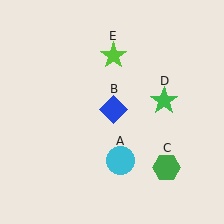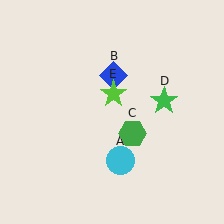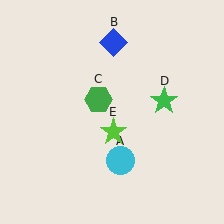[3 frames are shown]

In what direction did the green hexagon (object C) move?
The green hexagon (object C) moved up and to the left.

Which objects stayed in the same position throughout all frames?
Cyan circle (object A) and green star (object D) remained stationary.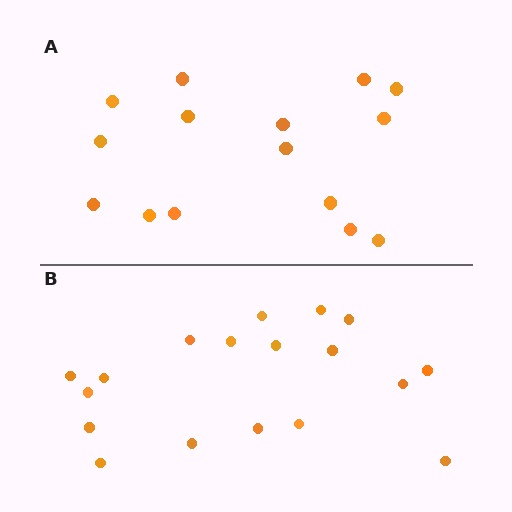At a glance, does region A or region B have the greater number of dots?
Region B (the bottom region) has more dots.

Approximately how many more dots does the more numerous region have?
Region B has just a few more — roughly 2 or 3 more dots than region A.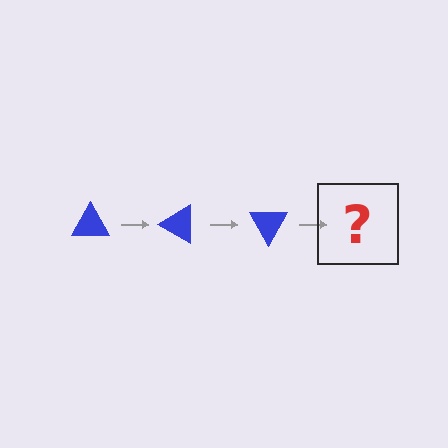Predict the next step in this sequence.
The next step is a blue triangle rotated 90 degrees.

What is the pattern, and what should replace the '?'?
The pattern is that the triangle rotates 30 degrees each step. The '?' should be a blue triangle rotated 90 degrees.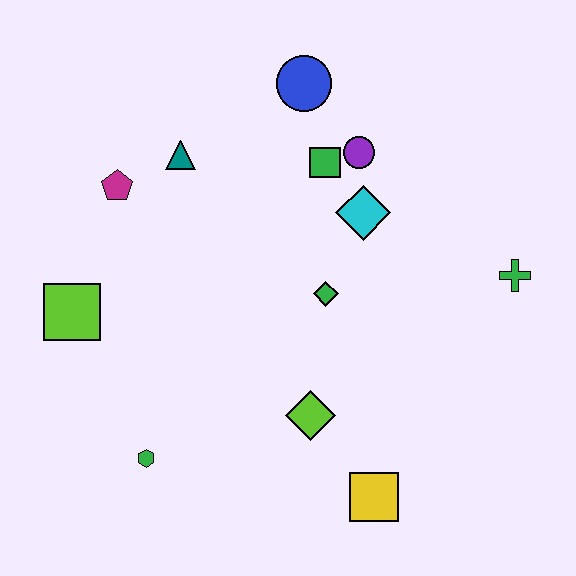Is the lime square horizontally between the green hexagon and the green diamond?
No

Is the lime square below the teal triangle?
Yes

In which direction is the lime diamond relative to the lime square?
The lime diamond is to the right of the lime square.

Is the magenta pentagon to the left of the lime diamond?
Yes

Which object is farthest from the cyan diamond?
The green hexagon is farthest from the cyan diamond.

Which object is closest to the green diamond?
The cyan diamond is closest to the green diamond.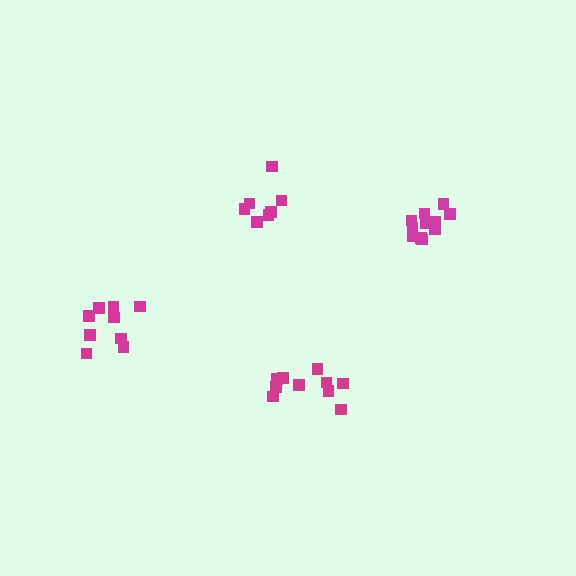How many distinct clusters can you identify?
There are 4 distinct clusters.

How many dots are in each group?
Group 1: 10 dots, Group 2: 7 dots, Group 3: 11 dots, Group 4: 9 dots (37 total).